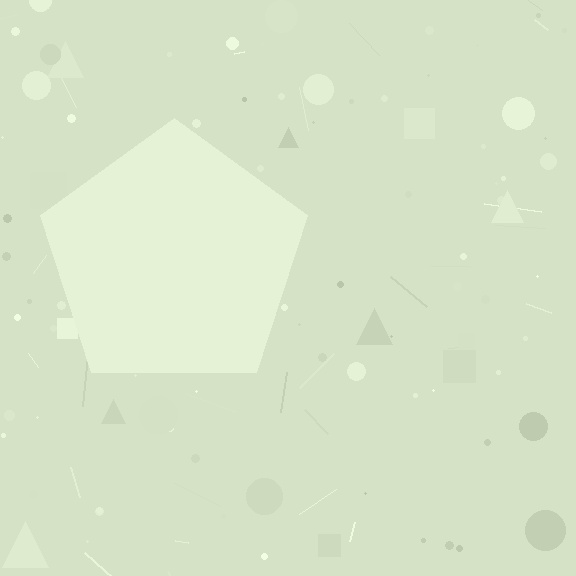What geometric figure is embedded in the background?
A pentagon is embedded in the background.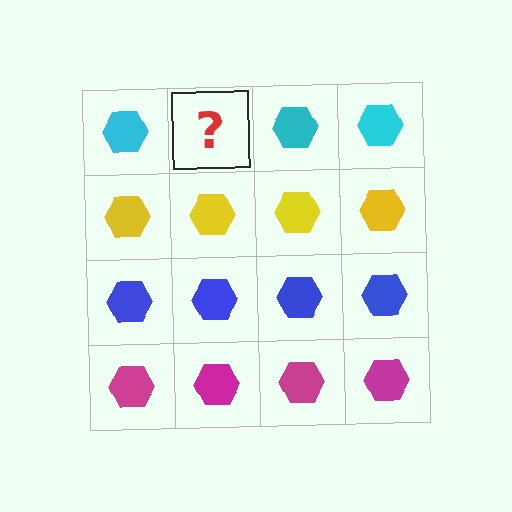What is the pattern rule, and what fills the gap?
The rule is that each row has a consistent color. The gap should be filled with a cyan hexagon.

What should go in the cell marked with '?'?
The missing cell should contain a cyan hexagon.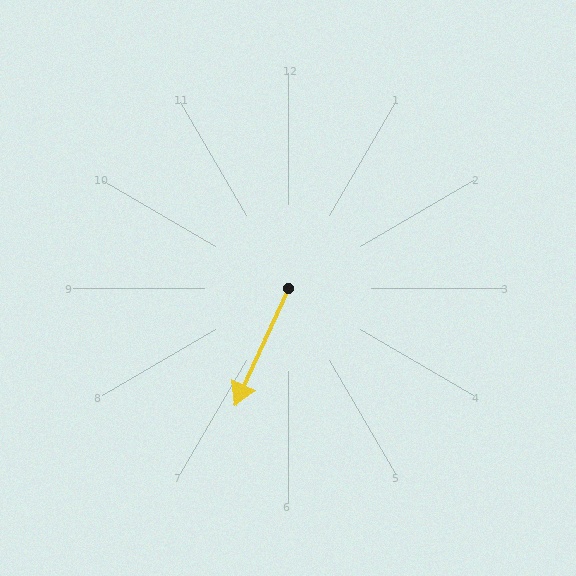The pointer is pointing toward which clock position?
Roughly 7 o'clock.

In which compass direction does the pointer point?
Southwest.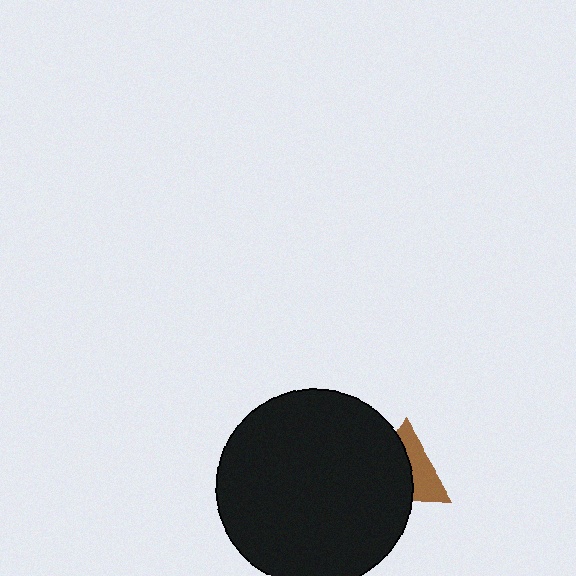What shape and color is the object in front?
The object in front is a black circle.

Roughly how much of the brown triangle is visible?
A small part of it is visible (roughly 44%).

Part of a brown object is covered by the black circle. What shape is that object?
It is a triangle.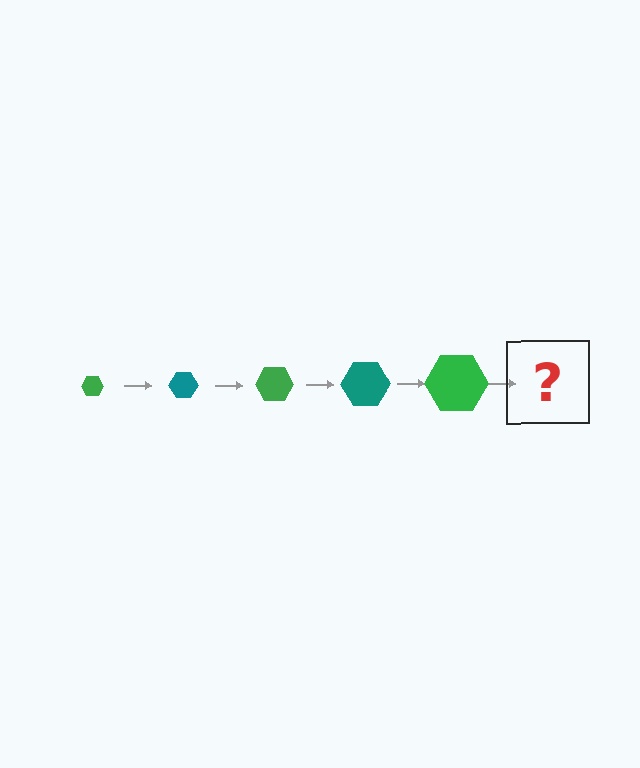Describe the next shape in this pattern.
It should be a teal hexagon, larger than the previous one.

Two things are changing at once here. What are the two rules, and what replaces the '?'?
The two rules are that the hexagon grows larger each step and the color cycles through green and teal. The '?' should be a teal hexagon, larger than the previous one.